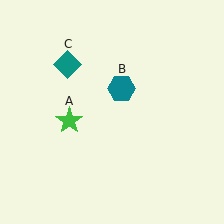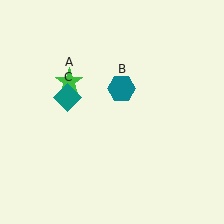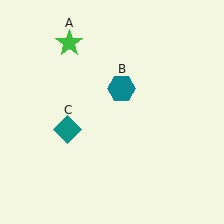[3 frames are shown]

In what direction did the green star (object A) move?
The green star (object A) moved up.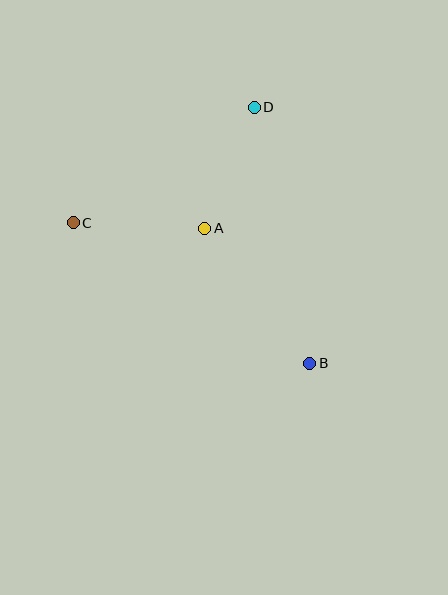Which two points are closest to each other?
Points A and D are closest to each other.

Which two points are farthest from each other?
Points B and C are farthest from each other.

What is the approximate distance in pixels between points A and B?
The distance between A and B is approximately 171 pixels.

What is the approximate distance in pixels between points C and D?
The distance between C and D is approximately 215 pixels.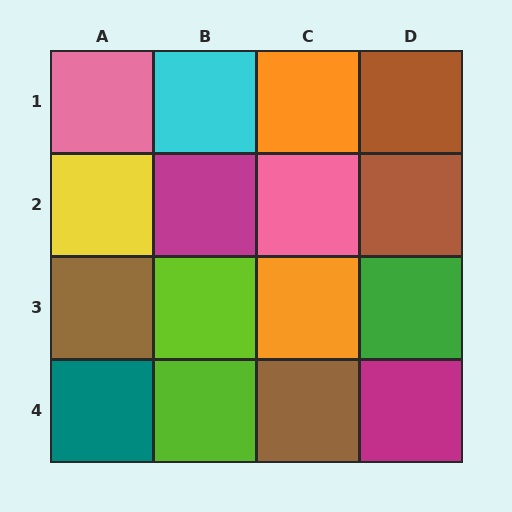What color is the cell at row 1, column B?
Cyan.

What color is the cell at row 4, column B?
Lime.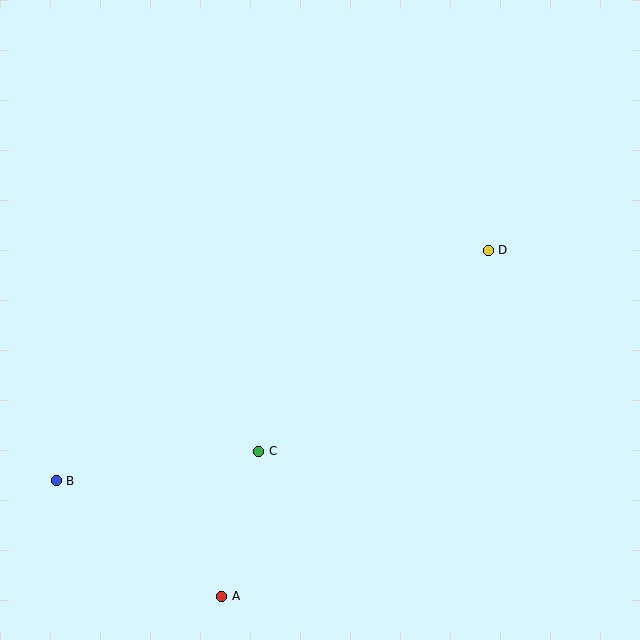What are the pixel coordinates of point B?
Point B is at (56, 481).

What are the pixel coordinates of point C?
Point C is at (259, 451).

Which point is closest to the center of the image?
Point C at (259, 451) is closest to the center.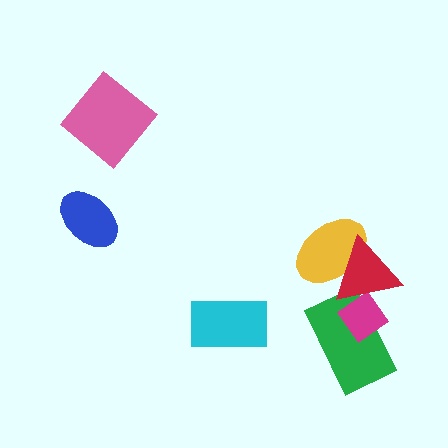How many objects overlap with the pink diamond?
0 objects overlap with the pink diamond.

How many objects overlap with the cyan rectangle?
0 objects overlap with the cyan rectangle.